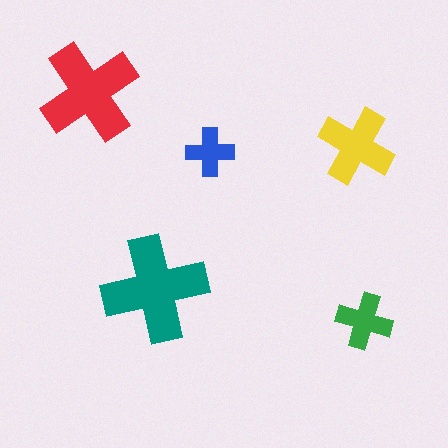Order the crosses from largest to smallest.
the teal one, the red one, the yellow one, the green one, the blue one.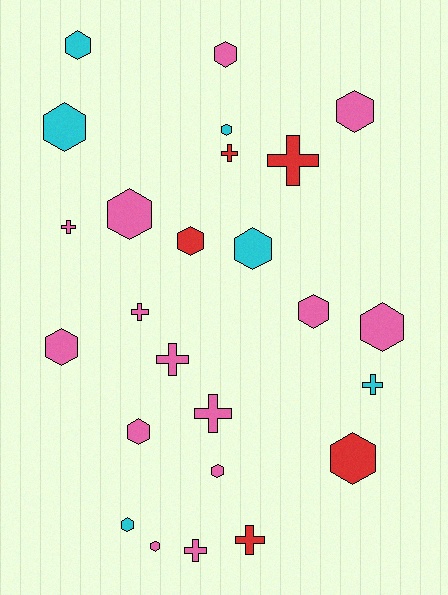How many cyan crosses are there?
There is 1 cyan cross.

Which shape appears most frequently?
Hexagon, with 16 objects.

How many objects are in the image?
There are 25 objects.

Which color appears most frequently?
Pink, with 14 objects.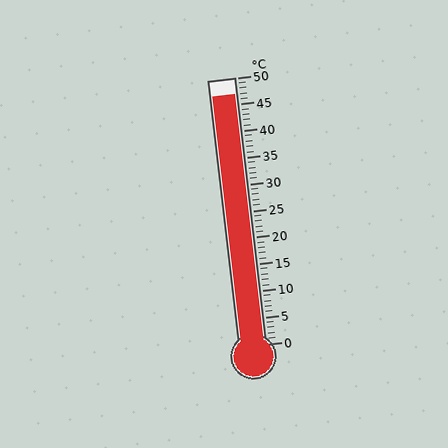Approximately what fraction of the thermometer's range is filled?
The thermometer is filled to approximately 95% of its range.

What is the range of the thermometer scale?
The thermometer scale ranges from 0°C to 50°C.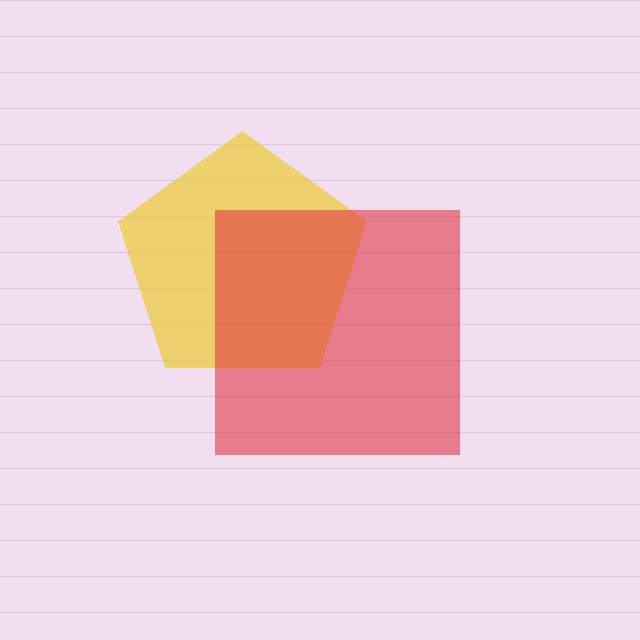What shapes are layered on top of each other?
The layered shapes are: a yellow pentagon, a red square.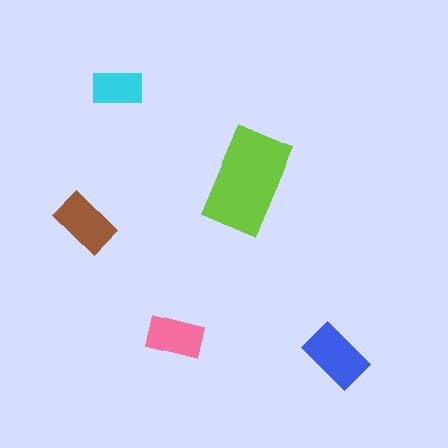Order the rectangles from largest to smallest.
the lime one, the blue one, the brown one, the pink one, the cyan one.